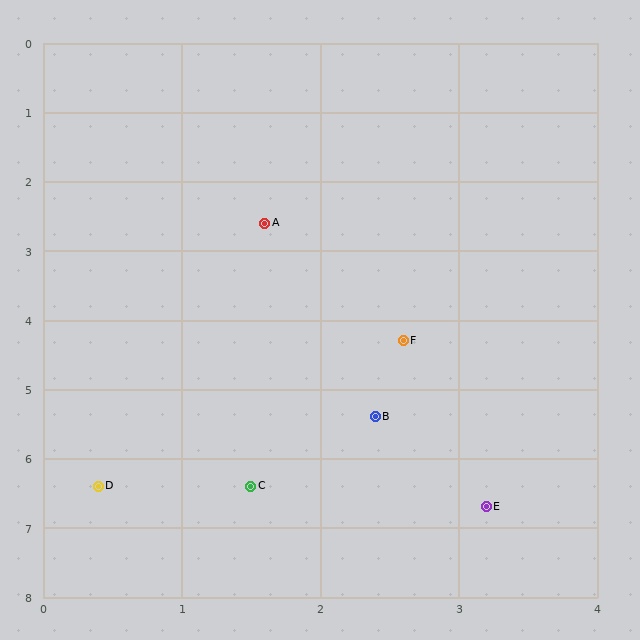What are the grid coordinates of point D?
Point D is at approximately (0.4, 6.4).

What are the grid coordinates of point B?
Point B is at approximately (2.4, 5.4).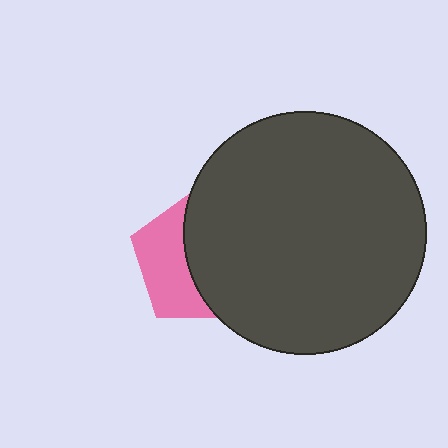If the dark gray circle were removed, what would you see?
You would see the complete pink pentagon.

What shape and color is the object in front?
The object in front is a dark gray circle.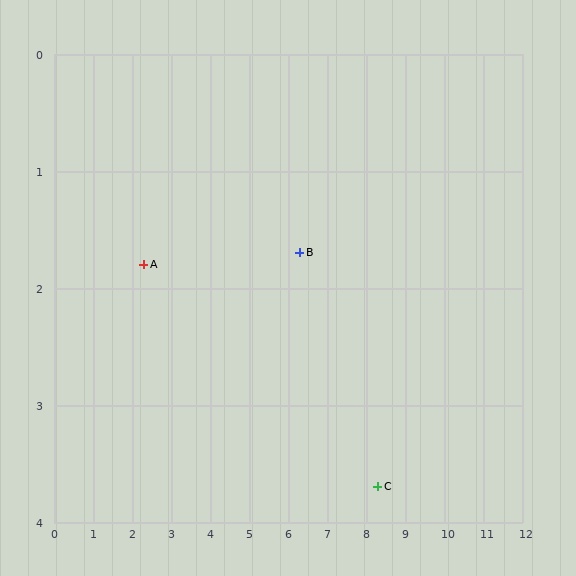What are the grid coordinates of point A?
Point A is at approximately (2.3, 1.8).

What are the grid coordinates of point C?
Point C is at approximately (8.3, 3.7).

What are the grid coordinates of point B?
Point B is at approximately (6.3, 1.7).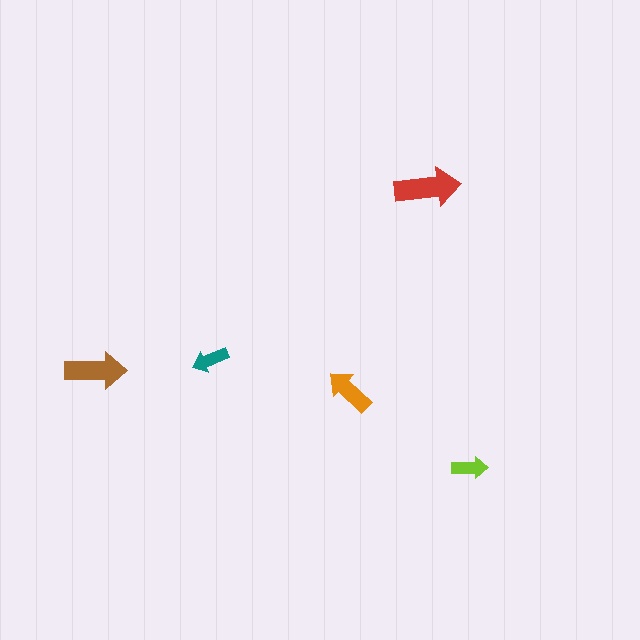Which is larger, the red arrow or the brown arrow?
The red one.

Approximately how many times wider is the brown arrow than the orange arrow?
About 1.5 times wider.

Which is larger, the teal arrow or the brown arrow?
The brown one.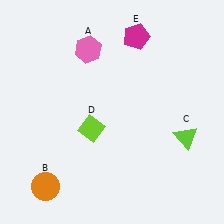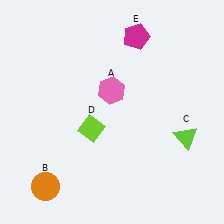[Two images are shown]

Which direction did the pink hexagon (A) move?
The pink hexagon (A) moved down.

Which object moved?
The pink hexagon (A) moved down.